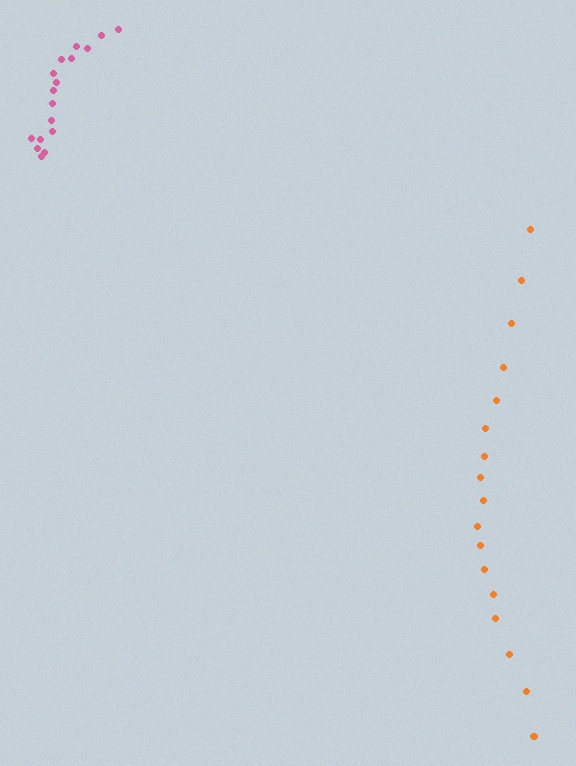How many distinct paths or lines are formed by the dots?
There are 2 distinct paths.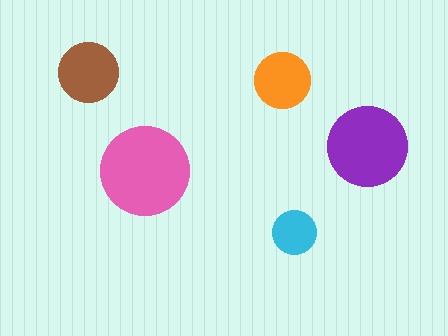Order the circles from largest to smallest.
the pink one, the purple one, the brown one, the orange one, the cyan one.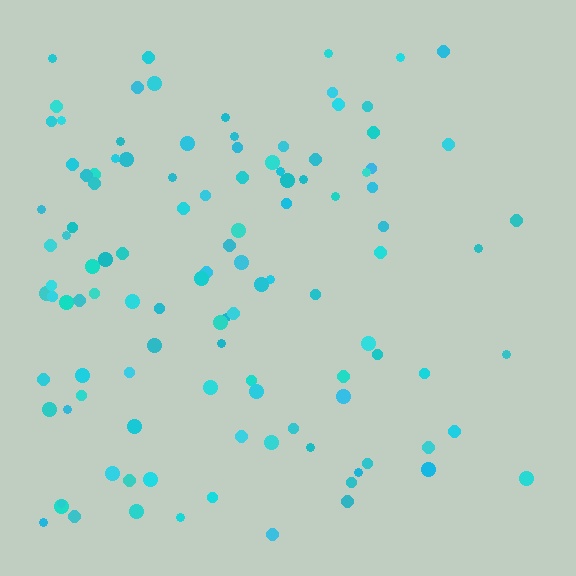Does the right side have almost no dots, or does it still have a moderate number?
Still a moderate number, just noticeably fewer than the left.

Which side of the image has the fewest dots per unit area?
The right.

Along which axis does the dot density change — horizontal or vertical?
Horizontal.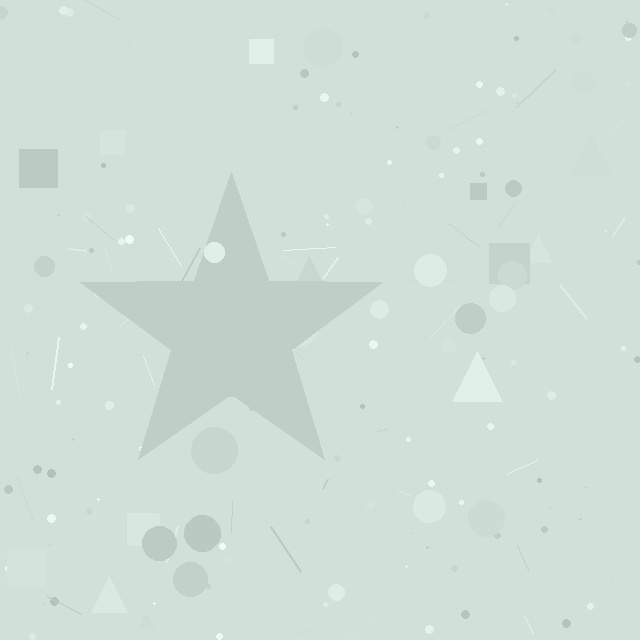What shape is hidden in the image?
A star is hidden in the image.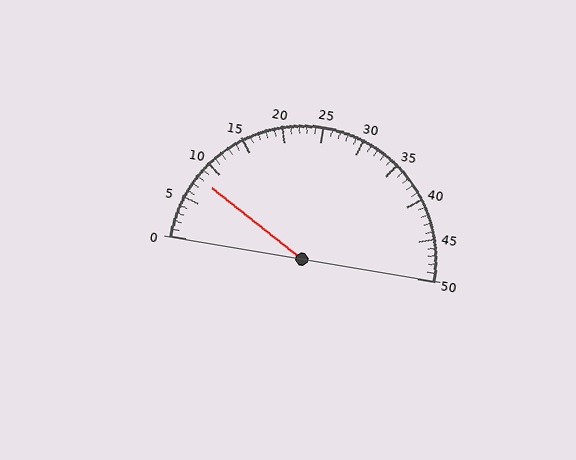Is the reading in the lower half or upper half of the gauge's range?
The reading is in the lower half of the range (0 to 50).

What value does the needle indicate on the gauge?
The needle indicates approximately 8.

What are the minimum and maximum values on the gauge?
The gauge ranges from 0 to 50.